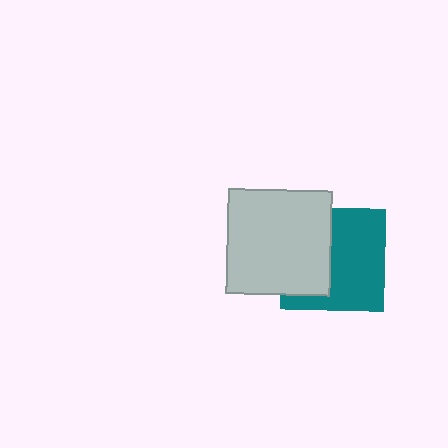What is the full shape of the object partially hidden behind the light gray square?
The partially hidden object is a teal square.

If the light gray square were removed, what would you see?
You would see the complete teal square.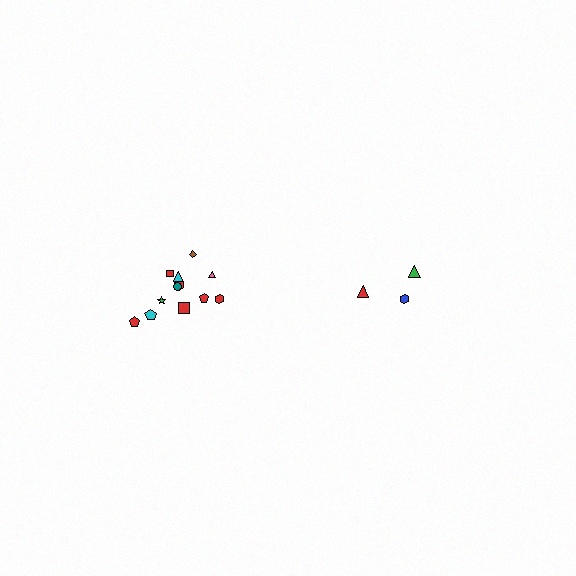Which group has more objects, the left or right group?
The left group.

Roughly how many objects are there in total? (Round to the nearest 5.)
Roughly 15 objects in total.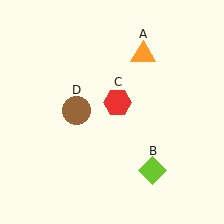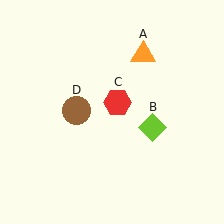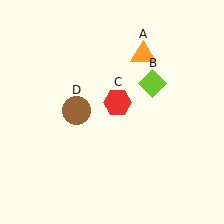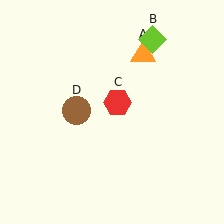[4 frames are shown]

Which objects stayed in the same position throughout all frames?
Orange triangle (object A) and red hexagon (object C) and brown circle (object D) remained stationary.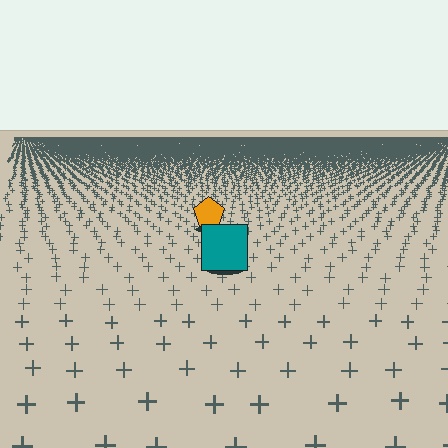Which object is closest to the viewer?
The teal square is closest. The texture marks near it are larger and more spread out.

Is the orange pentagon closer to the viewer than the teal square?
No. The teal square is closer — you can tell from the texture gradient: the ground texture is coarser near it.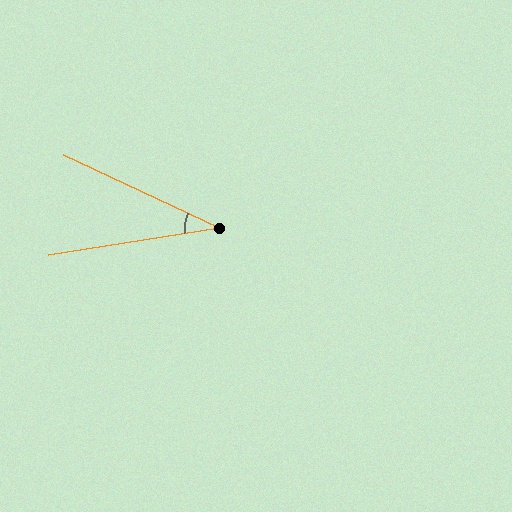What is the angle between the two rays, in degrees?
Approximately 34 degrees.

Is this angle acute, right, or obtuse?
It is acute.